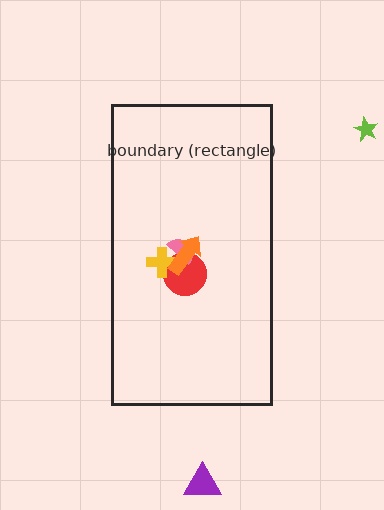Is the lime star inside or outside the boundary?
Outside.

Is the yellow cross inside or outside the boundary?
Inside.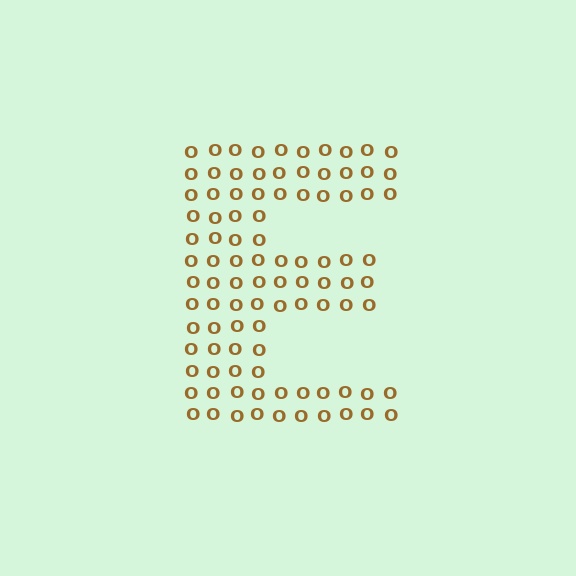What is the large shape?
The large shape is the letter E.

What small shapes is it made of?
It is made of small letter O's.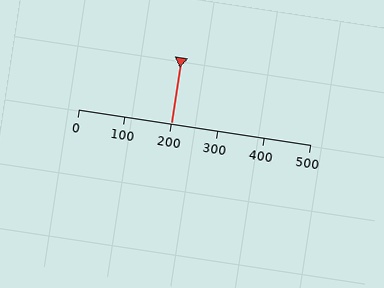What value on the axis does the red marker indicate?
The marker indicates approximately 200.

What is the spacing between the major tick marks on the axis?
The major ticks are spaced 100 apart.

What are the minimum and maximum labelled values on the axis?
The axis runs from 0 to 500.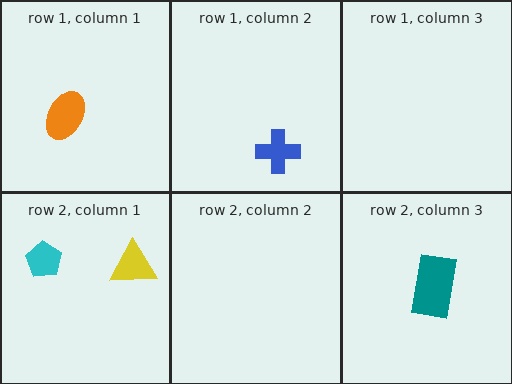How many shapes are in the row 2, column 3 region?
1.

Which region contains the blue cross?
The row 1, column 2 region.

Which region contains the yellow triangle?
The row 2, column 1 region.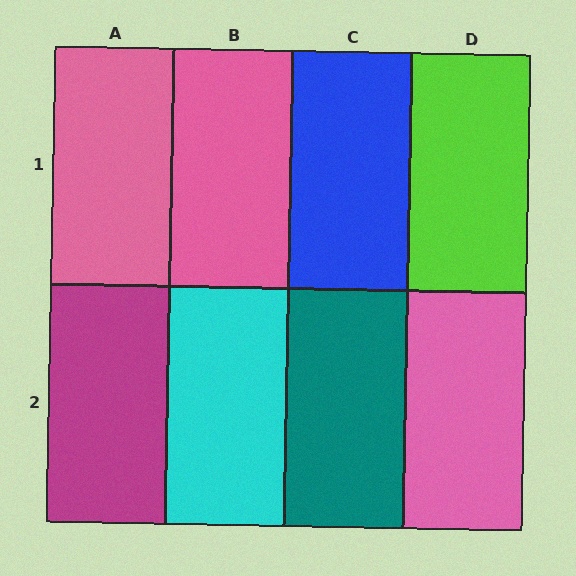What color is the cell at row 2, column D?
Pink.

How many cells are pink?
3 cells are pink.